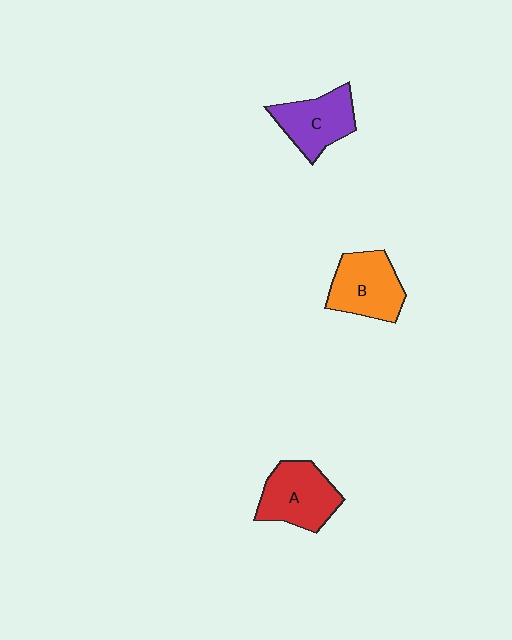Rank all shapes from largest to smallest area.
From largest to smallest: A (red), B (orange), C (purple).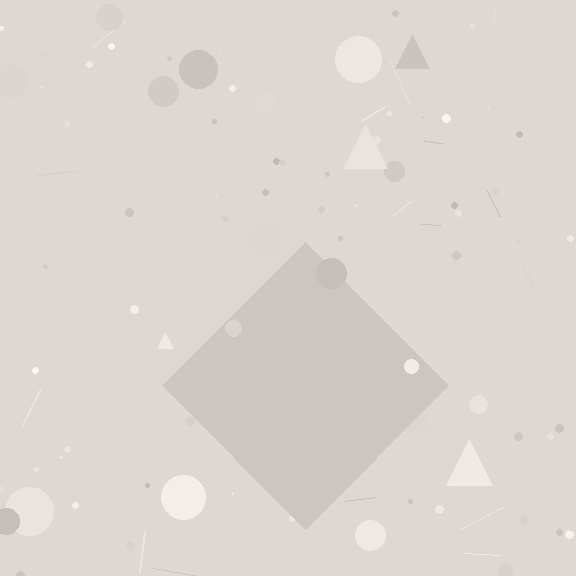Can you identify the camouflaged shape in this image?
The camouflaged shape is a diamond.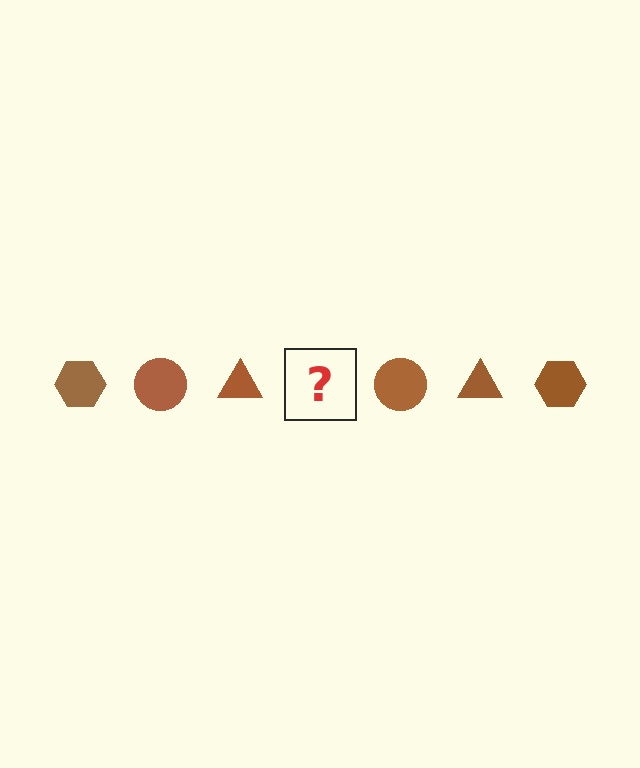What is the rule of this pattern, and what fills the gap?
The rule is that the pattern cycles through hexagon, circle, triangle shapes in brown. The gap should be filled with a brown hexagon.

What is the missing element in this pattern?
The missing element is a brown hexagon.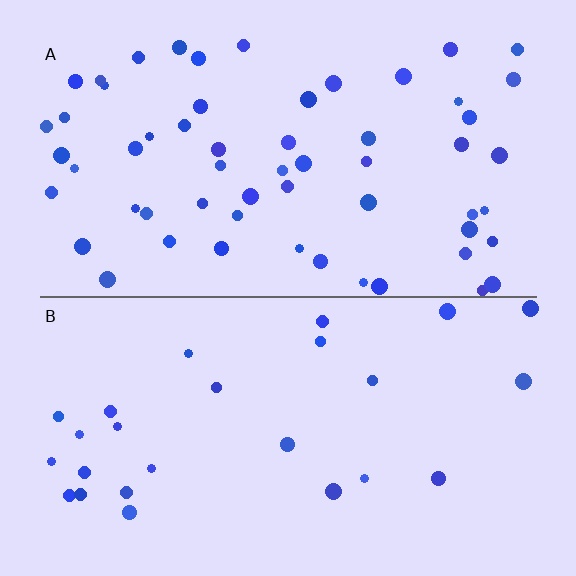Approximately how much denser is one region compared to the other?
Approximately 2.2× — region A over region B.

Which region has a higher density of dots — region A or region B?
A (the top).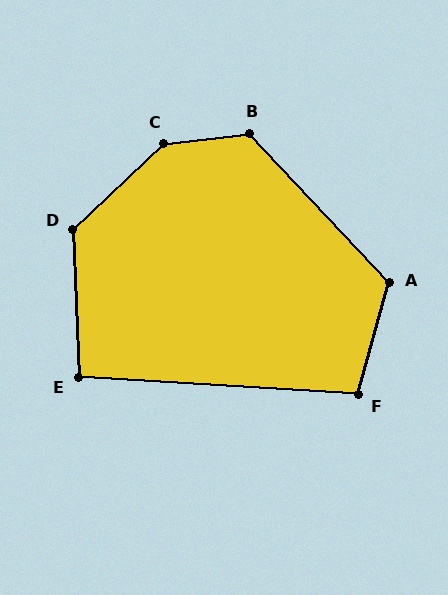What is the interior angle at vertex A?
Approximately 122 degrees (obtuse).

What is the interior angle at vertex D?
Approximately 131 degrees (obtuse).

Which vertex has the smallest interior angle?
E, at approximately 96 degrees.